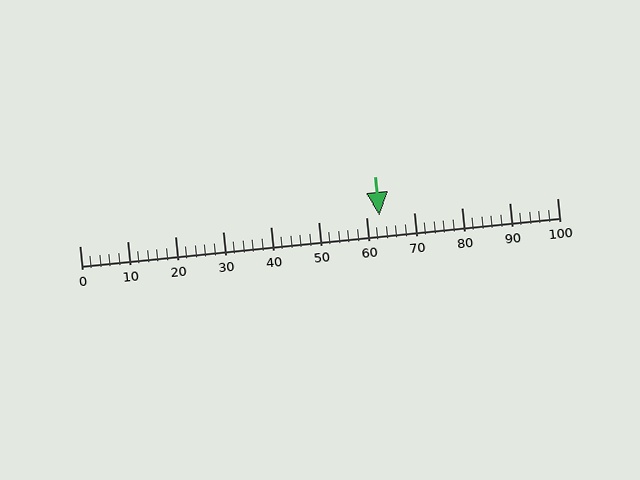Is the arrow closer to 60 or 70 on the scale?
The arrow is closer to 60.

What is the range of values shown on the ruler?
The ruler shows values from 0 to 100.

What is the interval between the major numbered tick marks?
The major tick marks are spaced 10 units apart.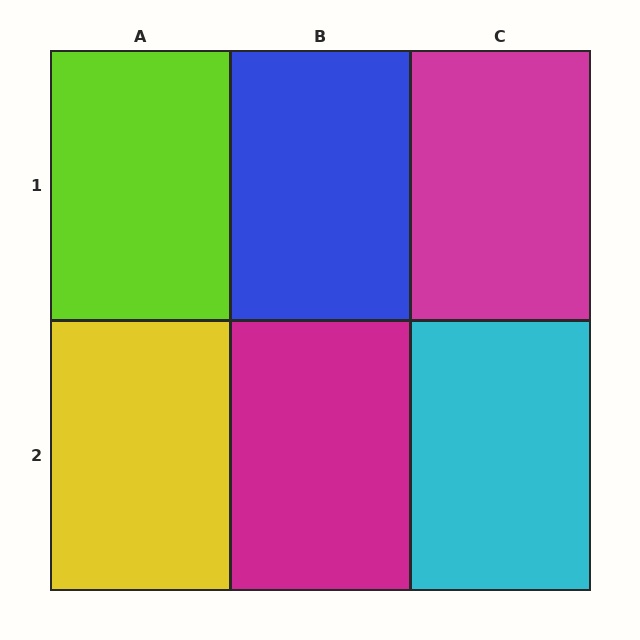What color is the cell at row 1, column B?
Blue.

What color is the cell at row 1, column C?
Magenta.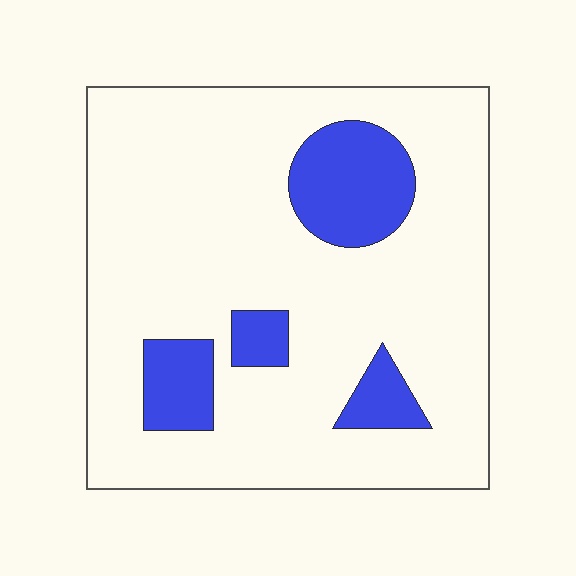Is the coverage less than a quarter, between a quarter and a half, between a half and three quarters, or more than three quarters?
Less than a quarter.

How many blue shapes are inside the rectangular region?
4.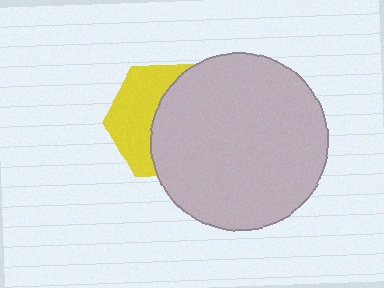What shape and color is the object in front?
The object in front is a light gray circle.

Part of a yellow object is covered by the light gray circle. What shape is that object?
It is a hexagon.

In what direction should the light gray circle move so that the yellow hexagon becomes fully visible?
The light gray circle should move right. That is the shortest direction to clear the overlap and leave the yellow hexagon fully visible.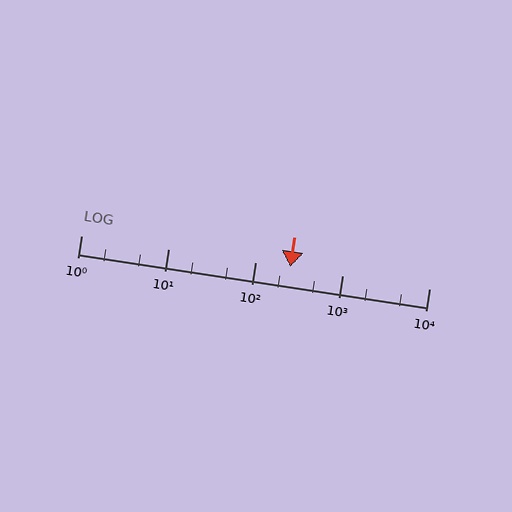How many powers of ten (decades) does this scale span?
The scale spans 4 decades, from 1 to 10000.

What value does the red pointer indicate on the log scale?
The pointer indicates approximately 250.